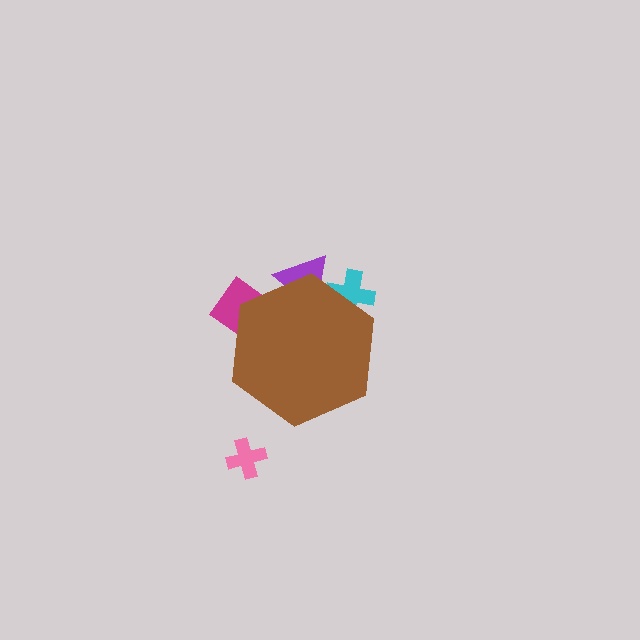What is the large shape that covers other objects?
A brown hexagon.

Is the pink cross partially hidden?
No, the pink cross is fully visible.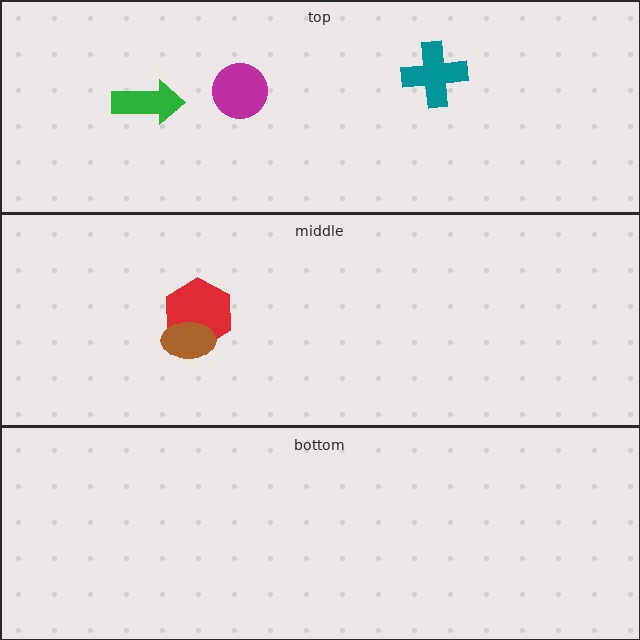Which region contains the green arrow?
The top region.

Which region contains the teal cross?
The top region.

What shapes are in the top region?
The green arrow, the teal cross, the magenta circle.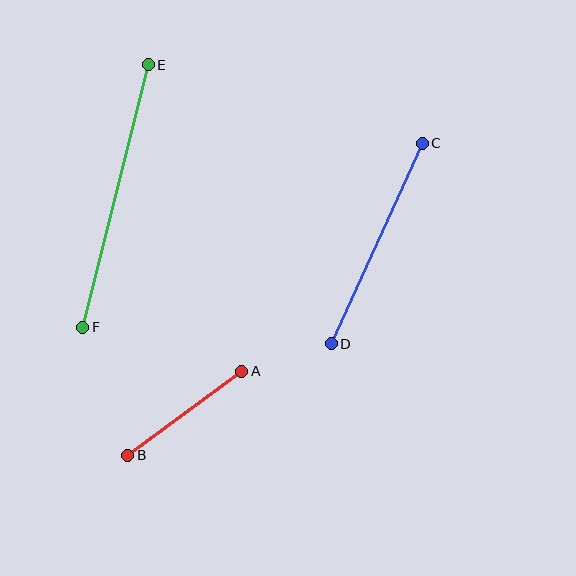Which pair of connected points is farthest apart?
Points E and F are farthest apart.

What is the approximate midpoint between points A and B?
The midpoint is at approximately (185, 413) pixels.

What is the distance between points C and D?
The distance is approximately 221 pixels.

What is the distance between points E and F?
The distance is approximately 271 pixels.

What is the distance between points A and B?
The distance is approximately 142 pixels.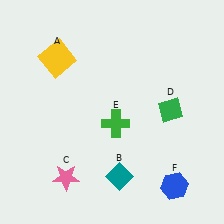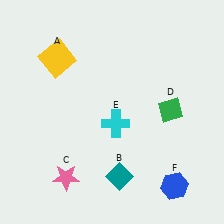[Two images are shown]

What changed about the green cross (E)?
In Image 1, E is green. In Image 2, it changed to cyan.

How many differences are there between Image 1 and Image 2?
There is 1 difference between the two images.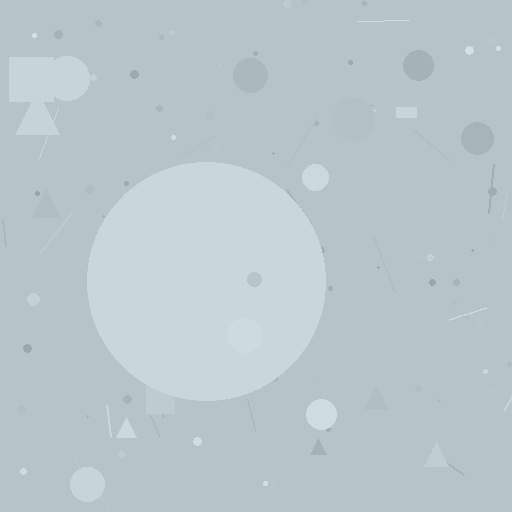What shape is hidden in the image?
A circle is hidden in the image.